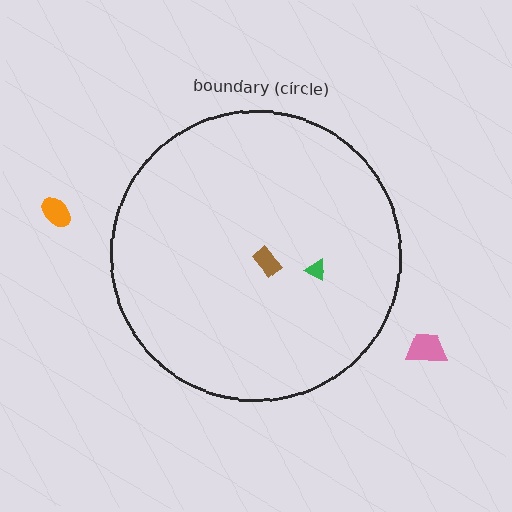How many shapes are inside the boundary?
2 inside, 2 outside.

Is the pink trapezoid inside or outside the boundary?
Outside.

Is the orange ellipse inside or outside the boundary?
Outside.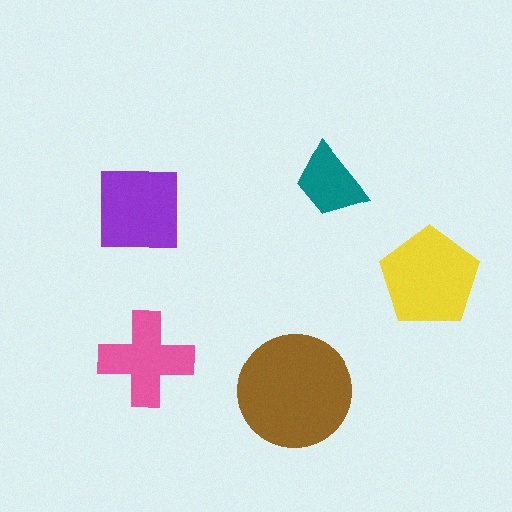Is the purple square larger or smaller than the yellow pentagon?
Smaller.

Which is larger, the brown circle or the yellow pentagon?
The brown circle.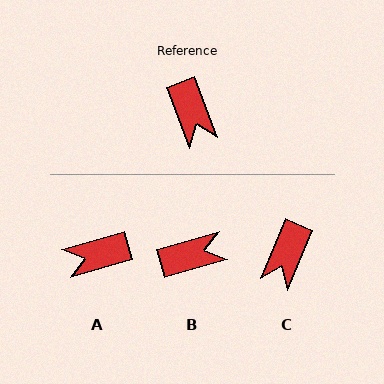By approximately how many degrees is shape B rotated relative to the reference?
Approximately 85 degrees counter-clockwise.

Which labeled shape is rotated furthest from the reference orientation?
A, about 94 degrees away.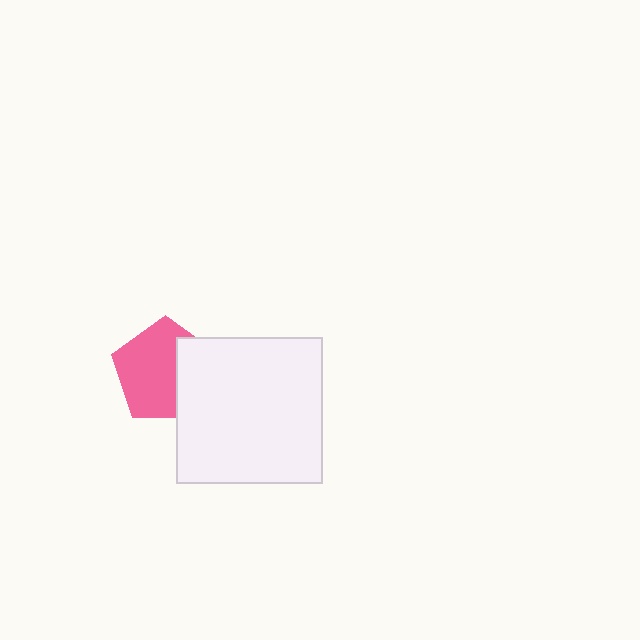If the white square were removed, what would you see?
You would see the complete pink pentagon.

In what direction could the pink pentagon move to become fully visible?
The pink pentagon could move left. That would shift it out from behind the white square entirely.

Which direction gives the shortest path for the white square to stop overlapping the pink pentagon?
Moving right gives the shortest separation.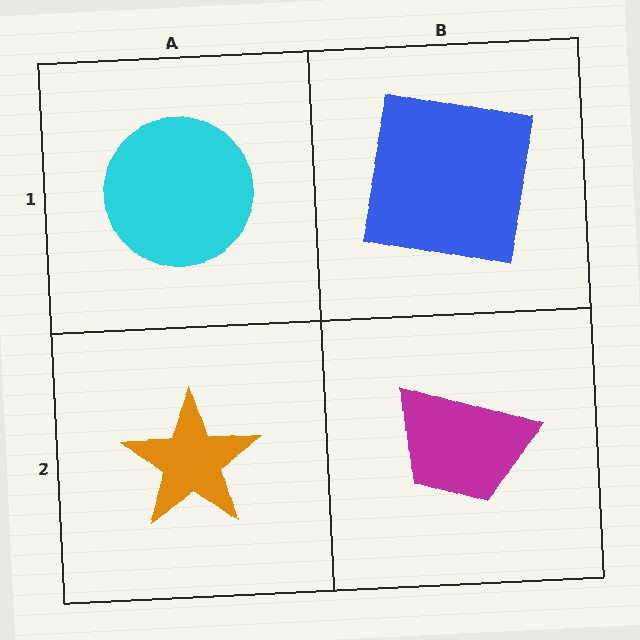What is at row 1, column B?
A blue square.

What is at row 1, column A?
A cyan circle.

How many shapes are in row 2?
2 shapes.